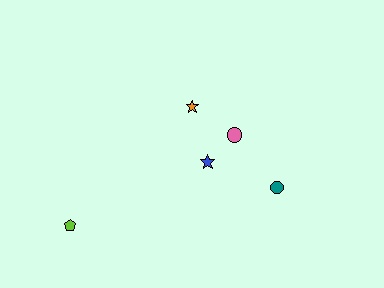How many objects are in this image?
There are 5 objects.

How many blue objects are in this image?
There is 1 blue object.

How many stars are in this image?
There are 2 stars.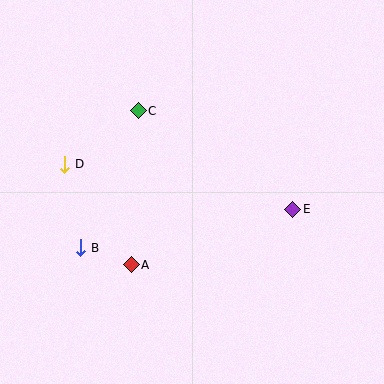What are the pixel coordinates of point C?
Point C is at (138, 111).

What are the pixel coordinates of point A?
Point A is at (131, 265).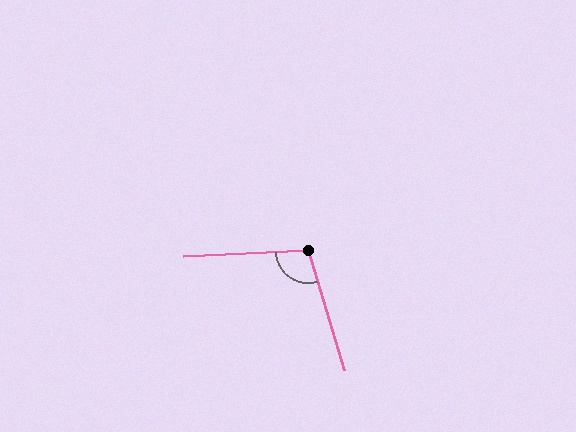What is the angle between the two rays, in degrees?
Approximately 104 degrees.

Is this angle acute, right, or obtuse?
It is obtuse.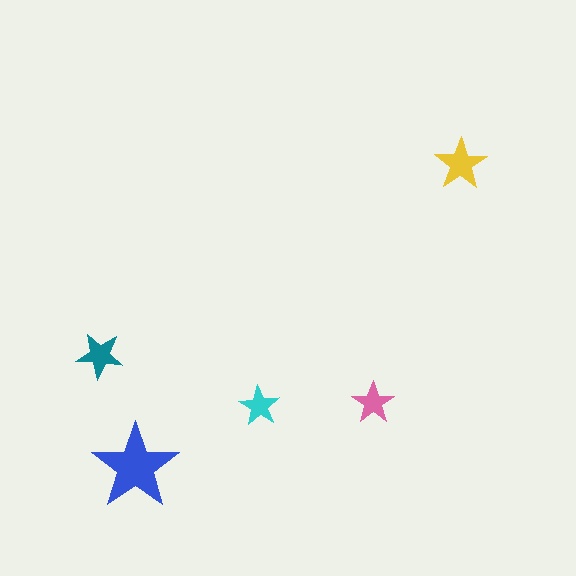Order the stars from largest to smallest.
the blue one, the yellow one, the teal one, the pink one, the cyan one.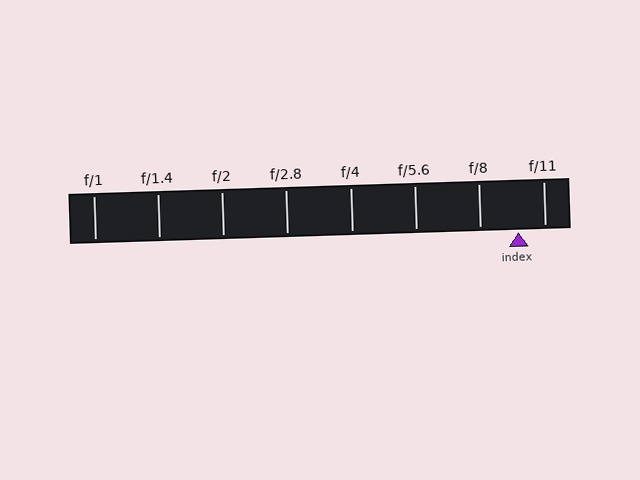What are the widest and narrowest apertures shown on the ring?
The widest aperture shown is f/1 and the narrowest is f/11.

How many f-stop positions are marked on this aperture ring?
There are 8 f-stop positions marked.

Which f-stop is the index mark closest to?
The index mark is closest to f/11.